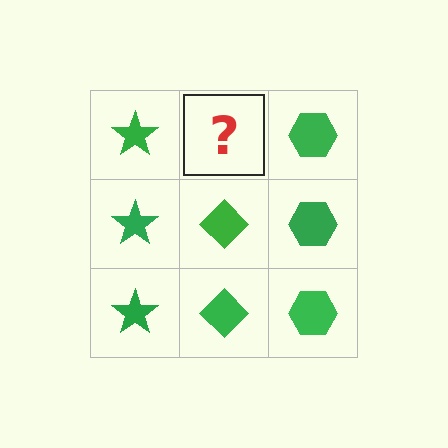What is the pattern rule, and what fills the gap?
The rule is that each column has a consistent shape. The gap should be filled with a green diamond.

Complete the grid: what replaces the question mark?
The question mark should be replaced with a green diamond.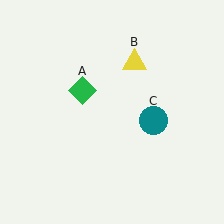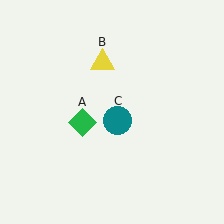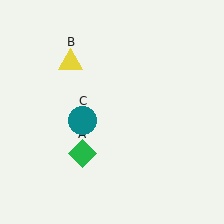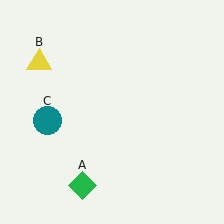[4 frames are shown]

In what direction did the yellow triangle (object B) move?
The yellow triangle (object B) moved left.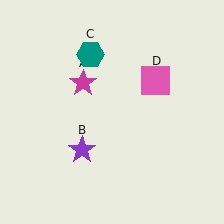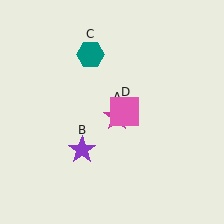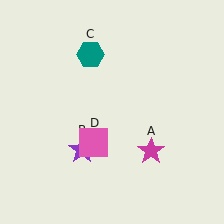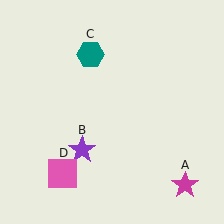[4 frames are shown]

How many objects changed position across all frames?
2 objects changed position: magenta star (object A), pink square (object D).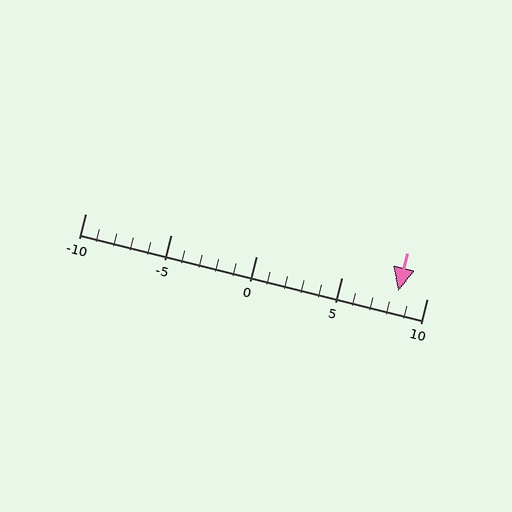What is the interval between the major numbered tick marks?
The major tick marks are spaced 5 units apart.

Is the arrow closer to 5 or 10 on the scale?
The arrow is closer to 10.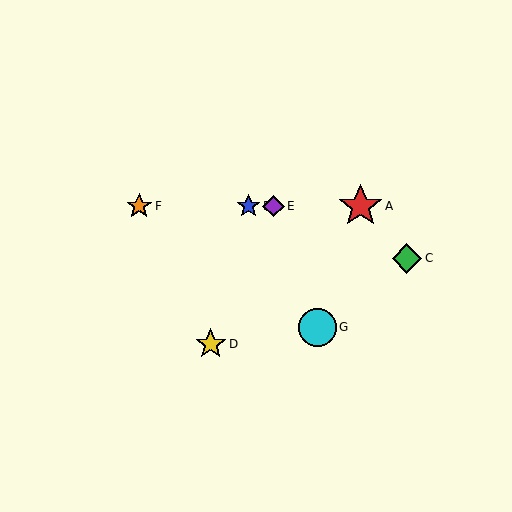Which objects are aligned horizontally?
Objects A, B, E, F are aligned horizontally.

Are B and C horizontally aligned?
No, B is at y≈206 and C is at y≈258.